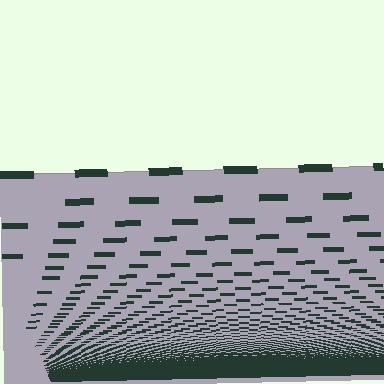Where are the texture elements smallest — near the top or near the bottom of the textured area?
Near the bottom.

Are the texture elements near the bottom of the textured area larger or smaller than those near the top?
Smaller. The gradient is inverted — elements near the bottom are smaller and denser.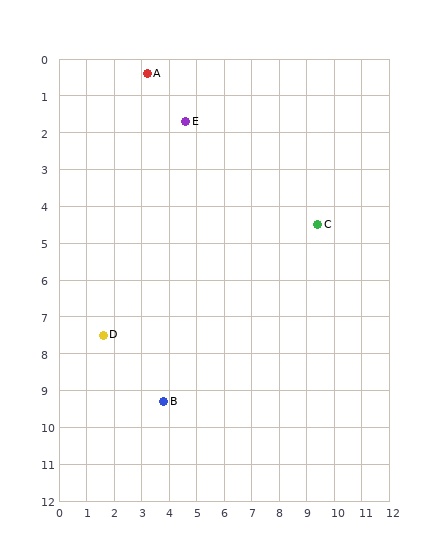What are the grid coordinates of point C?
Point C is at approximately (9.4, 4.5).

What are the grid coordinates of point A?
Point A is at approximately (3.2, 0.4).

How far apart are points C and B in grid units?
Points C and B are about 7.4 grid units apart.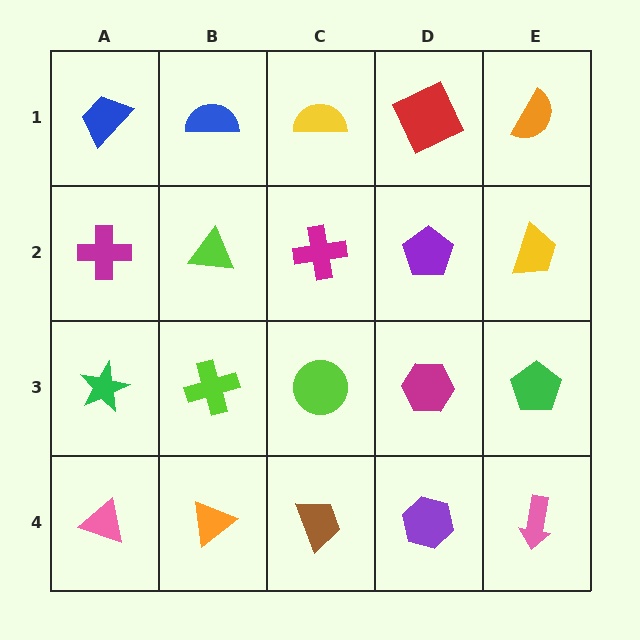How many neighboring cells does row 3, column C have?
4.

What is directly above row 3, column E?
A yellow trapezoid.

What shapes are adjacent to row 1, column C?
A magenta cross (row 2, column C), a blue semicircle (row 1, column B), a red square (row 1, column D).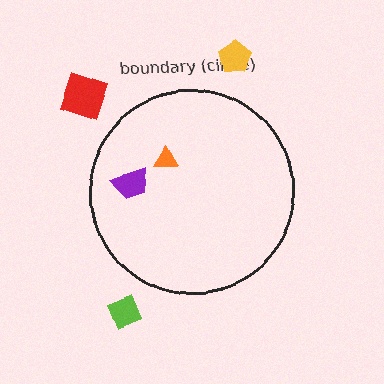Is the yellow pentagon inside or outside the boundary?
Outside.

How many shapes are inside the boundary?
2 inside, 3 outside.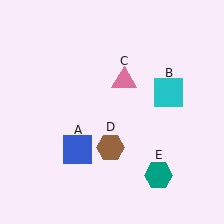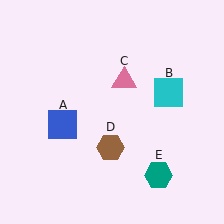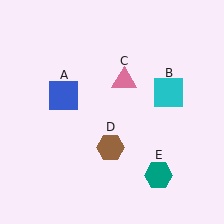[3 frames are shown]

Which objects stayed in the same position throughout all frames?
Cyan square (object B) and pink triangle (object C) and brown hexagon (object D) and teal hexagon (object E) remained stationary.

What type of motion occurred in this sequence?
The blue square (object A) rotated clockwise around the center of the scene.